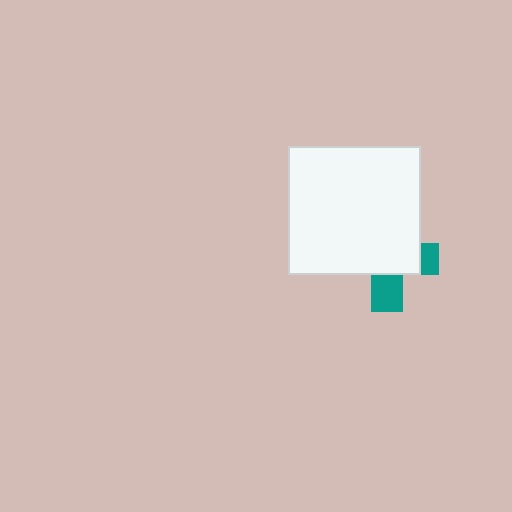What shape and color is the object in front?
The object in front is a white rectangle.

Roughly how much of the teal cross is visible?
A small part of it is visible (roughly 30%).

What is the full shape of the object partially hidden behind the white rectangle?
The partially hidden object is a teal cross.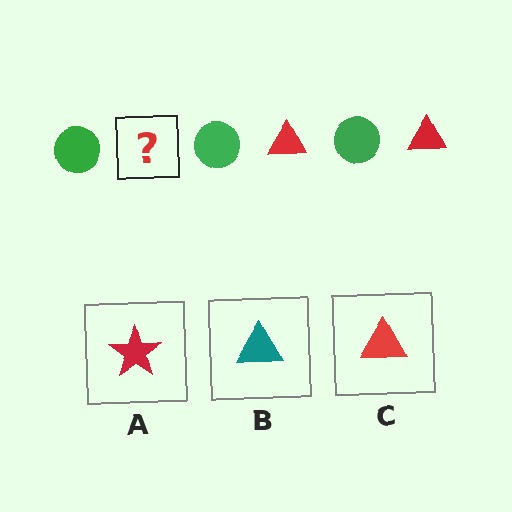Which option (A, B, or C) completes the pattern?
C.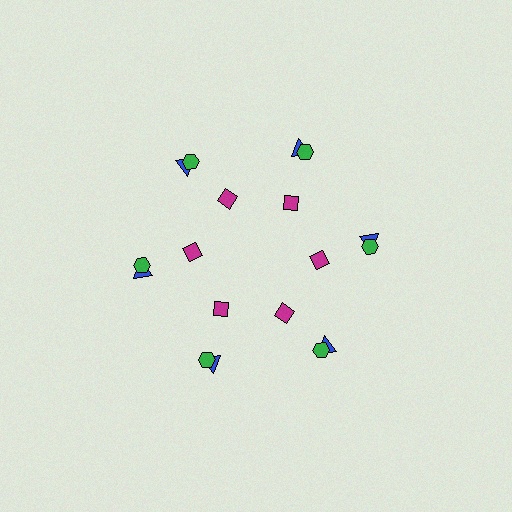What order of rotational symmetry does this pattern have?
This pattern has 6-fold rotational symmetry.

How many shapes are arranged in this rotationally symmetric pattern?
There are 18 shapes, arranged in 6 groups of 3.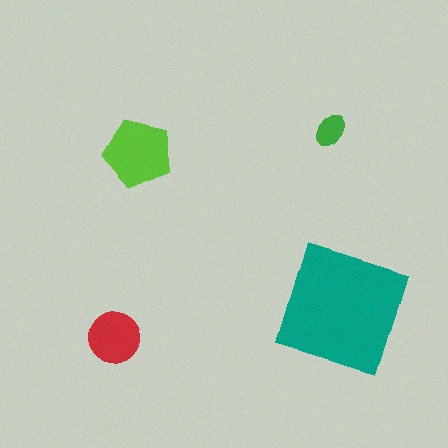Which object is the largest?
The teal square.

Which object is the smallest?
The green ellipse.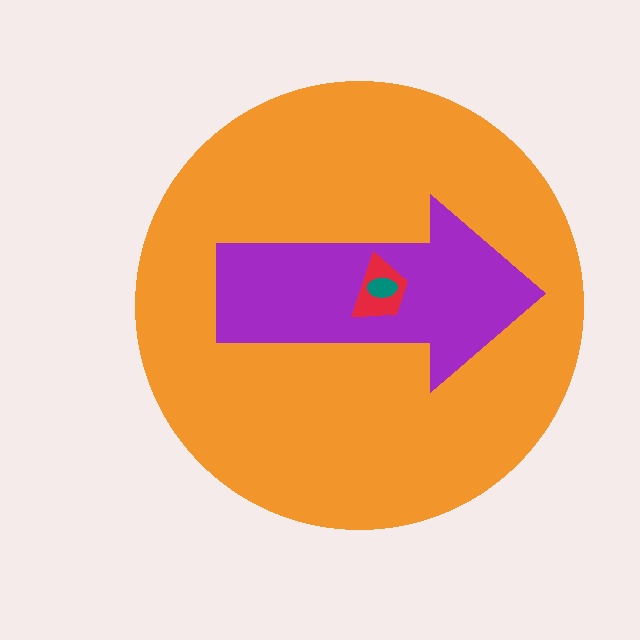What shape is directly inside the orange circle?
The purple arrow.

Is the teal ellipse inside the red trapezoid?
Yes.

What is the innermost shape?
The teal ellipse.